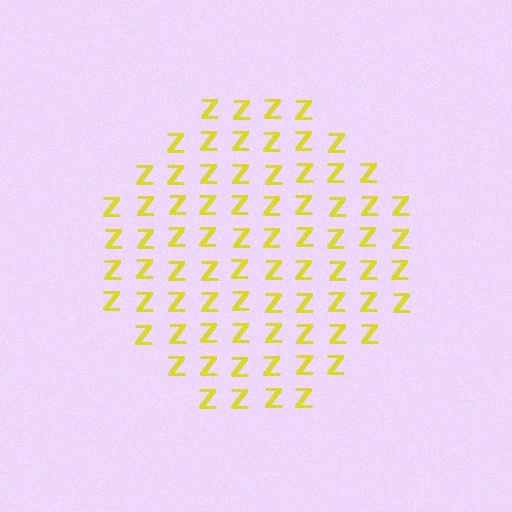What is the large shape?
The large shape is a circle.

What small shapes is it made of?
It is made of small letter Z's.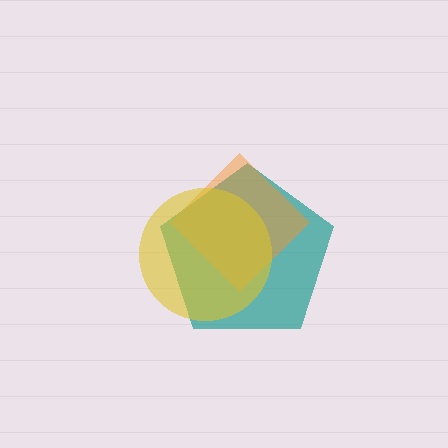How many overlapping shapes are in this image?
There are 3 overlapping shapes in the image.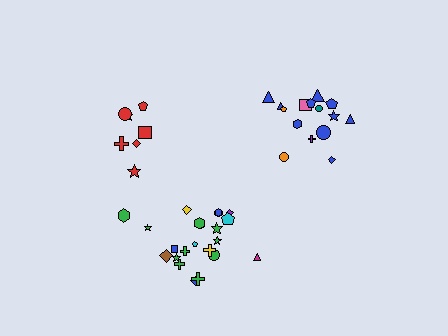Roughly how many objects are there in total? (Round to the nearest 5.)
Roughly 45 objects in total.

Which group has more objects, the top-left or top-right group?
The top-right group.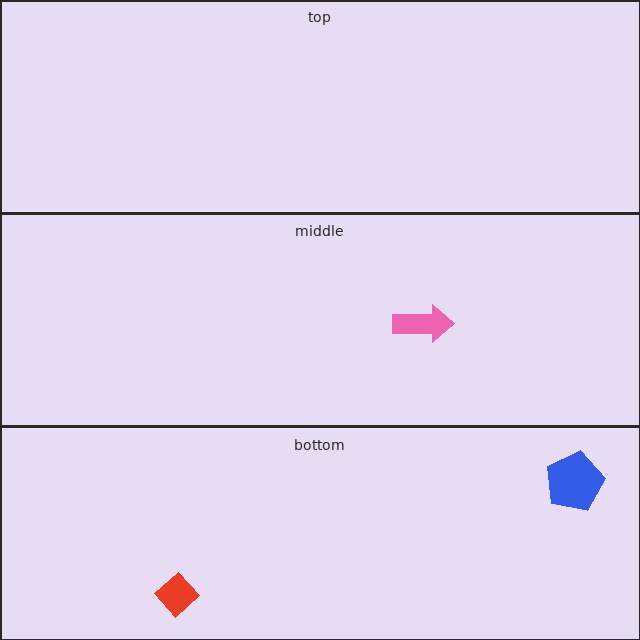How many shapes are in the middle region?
1.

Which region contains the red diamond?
The bottom region.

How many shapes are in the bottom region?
2.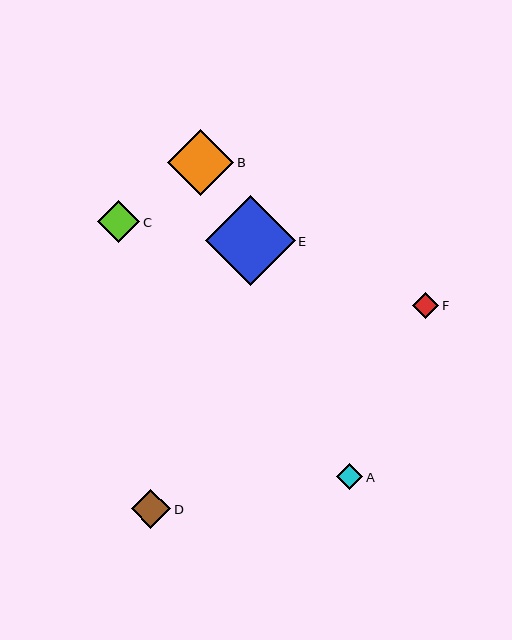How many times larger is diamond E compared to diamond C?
Diamond E is approximately 2.1 times the size of diamond C.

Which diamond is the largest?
Diamond E is the largest with a size of approximately 90 pixels.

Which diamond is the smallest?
Diamond F is the smallest with a size of approximately 26 pixels.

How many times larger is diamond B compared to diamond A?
Diamond B is approximately 2.5 times the size of diamond A.